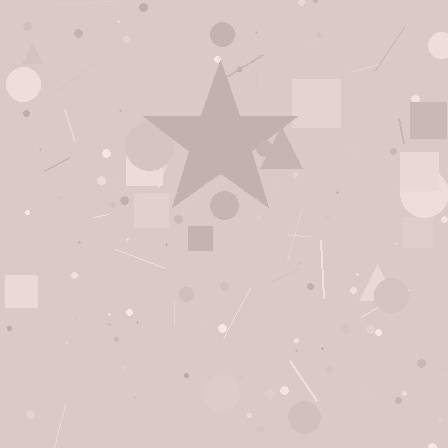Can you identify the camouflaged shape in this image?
The camouflaged shape is a star.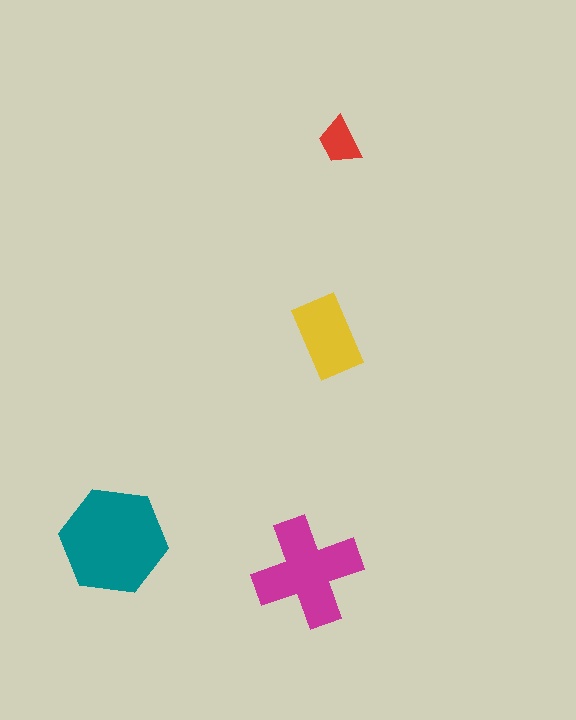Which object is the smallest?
The red trapezoid.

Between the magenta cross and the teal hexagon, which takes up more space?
The teal hexagon.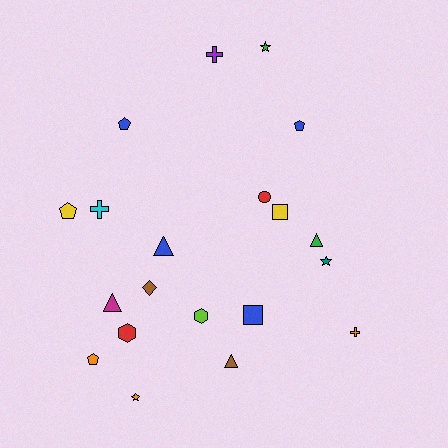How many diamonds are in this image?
There is 1 diamond.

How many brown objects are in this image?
There are 2 brown objects.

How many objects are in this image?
There are 20 objects.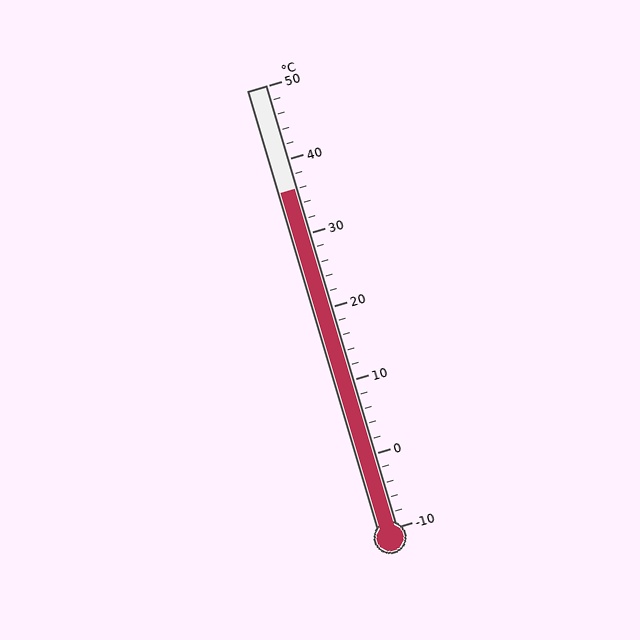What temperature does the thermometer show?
The thermometer shows approximately 36°C.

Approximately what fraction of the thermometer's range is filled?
The thermometer is filled to approximately 75% of its range.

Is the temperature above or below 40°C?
The temperature is below 40°C.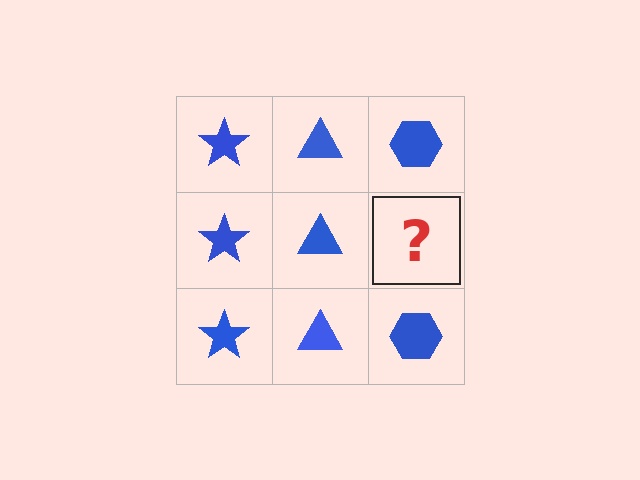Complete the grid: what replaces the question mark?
The question mark should be replaced with a blue hexagon.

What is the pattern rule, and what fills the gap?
The rule is that each column has a consistent shape. The gap should be filled with a blue hexagon.